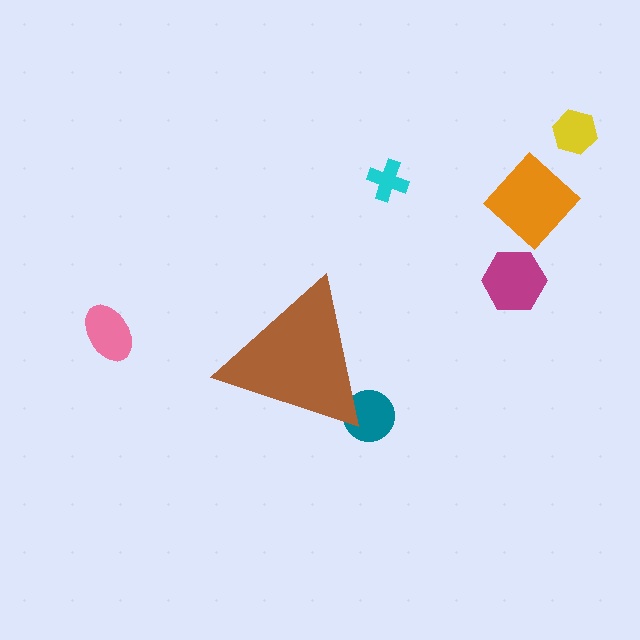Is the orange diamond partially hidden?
No, the orange diamond is fully visible.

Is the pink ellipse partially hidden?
No, the pink ellipse is fully visible.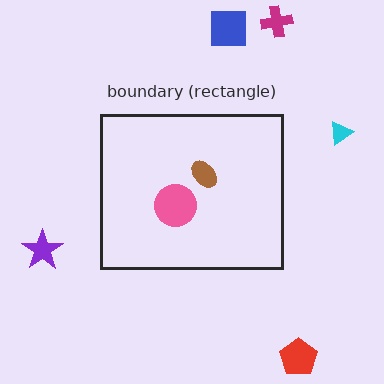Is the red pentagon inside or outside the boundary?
Outside.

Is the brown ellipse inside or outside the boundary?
Inside.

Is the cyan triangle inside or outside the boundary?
Outside.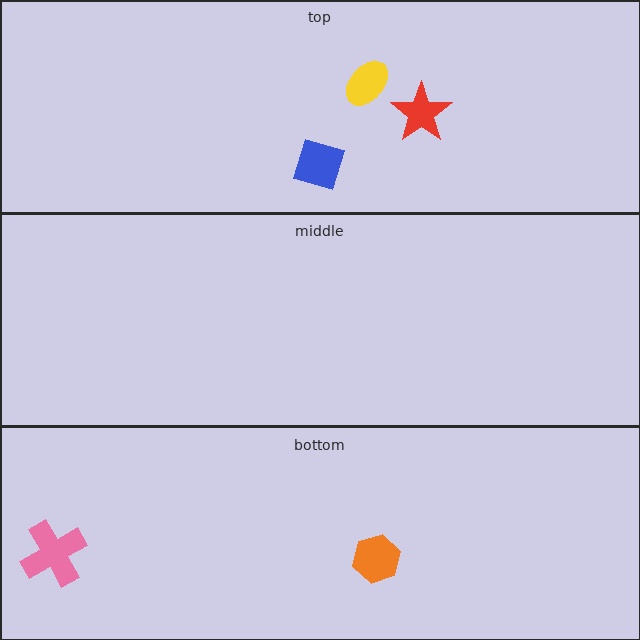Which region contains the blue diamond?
The top region.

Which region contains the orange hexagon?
The bottom region.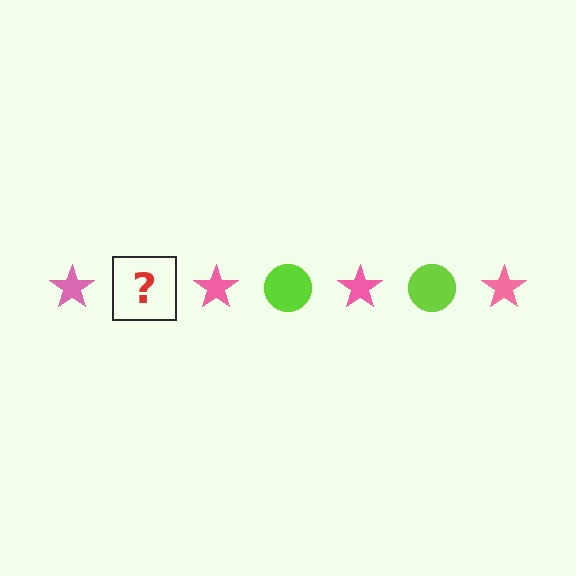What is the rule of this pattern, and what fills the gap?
The rule is that the pattern alternates between pink star and lime circle. The gap should be filled with a lime circle.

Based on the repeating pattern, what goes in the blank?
The blank should be a lime circle.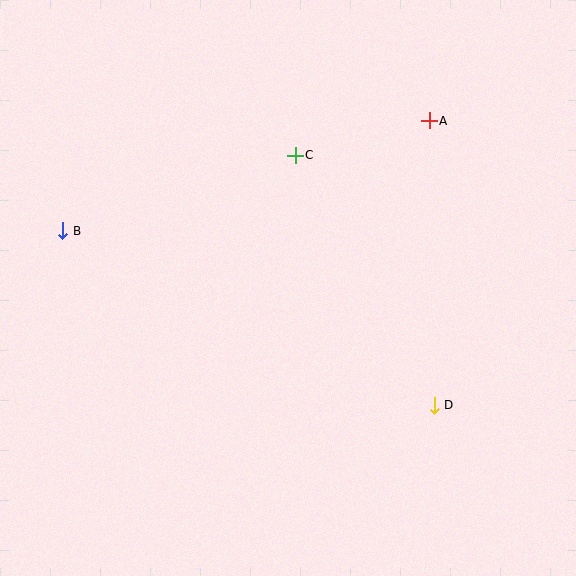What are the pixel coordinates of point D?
Point D is at (434, 405).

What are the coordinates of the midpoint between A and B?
The midpoint between A and B is at (246, 176).